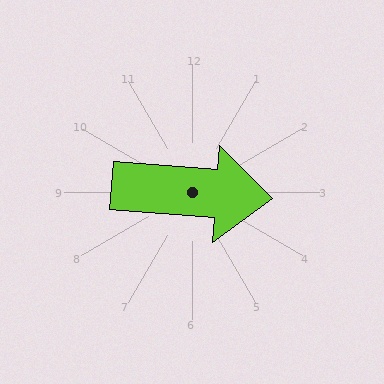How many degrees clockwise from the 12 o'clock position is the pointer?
Approximately 95 degrees.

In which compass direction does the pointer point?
East.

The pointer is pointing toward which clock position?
Roughly 3 o'clock.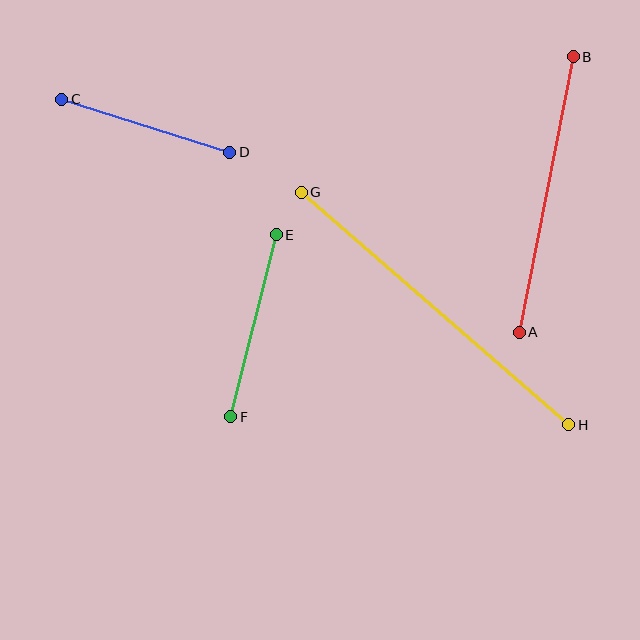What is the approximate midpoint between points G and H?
The midpoint is at approximately (435, 309) pixels.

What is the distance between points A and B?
The distance is approximately 281 pixels.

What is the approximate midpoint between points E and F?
The midpoint is at approximately (254, 326) pixels.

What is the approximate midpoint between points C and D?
The midpoint is at approximately (146, 126) pixels.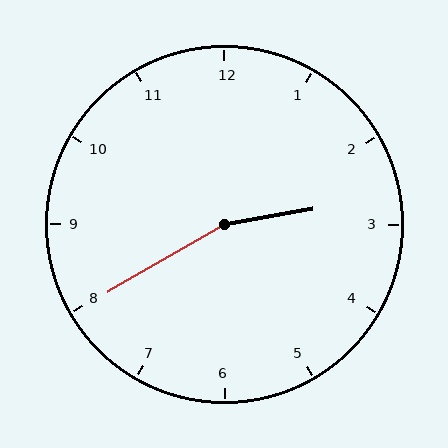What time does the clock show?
2:40.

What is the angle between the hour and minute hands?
Approximately 160 degrees.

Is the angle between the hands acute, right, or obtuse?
It is obtuse.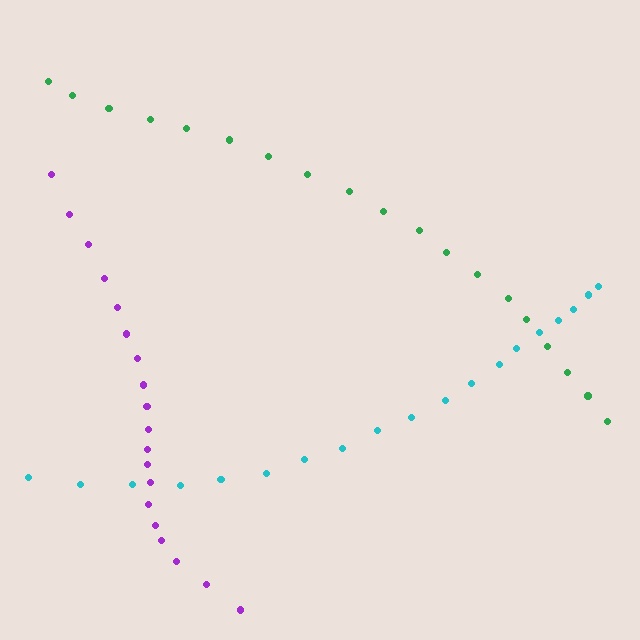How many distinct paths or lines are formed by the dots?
There are 3 distinct paths.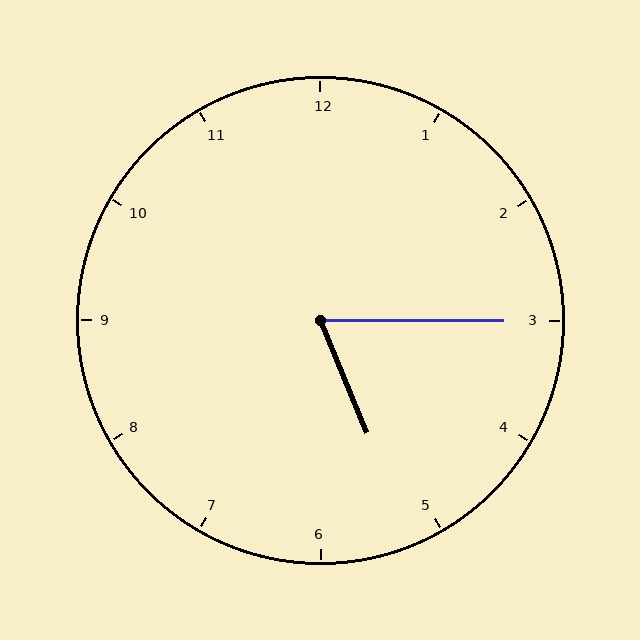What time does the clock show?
5:15.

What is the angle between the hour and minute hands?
Approximately 68 degrees.